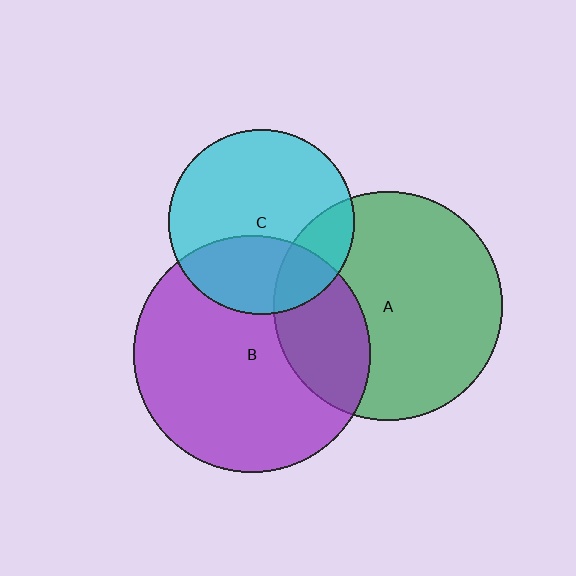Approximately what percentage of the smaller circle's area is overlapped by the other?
Approximately 25%.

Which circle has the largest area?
Circle B (purple).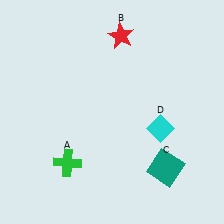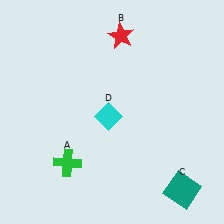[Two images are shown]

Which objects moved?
The objects that moved are: the teal square (C), the cyan diamond (D).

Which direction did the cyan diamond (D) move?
The cyan diamond (D) moved left.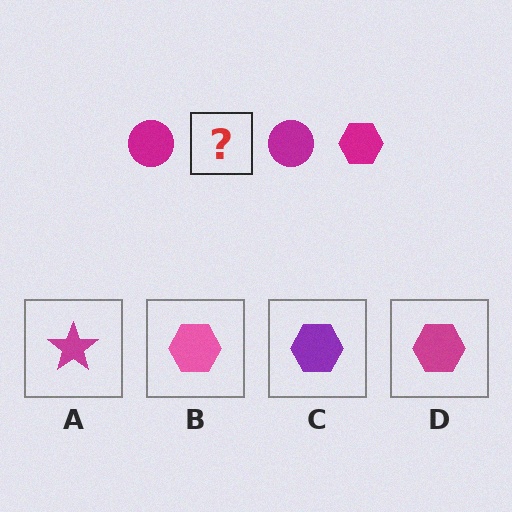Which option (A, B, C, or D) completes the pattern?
D.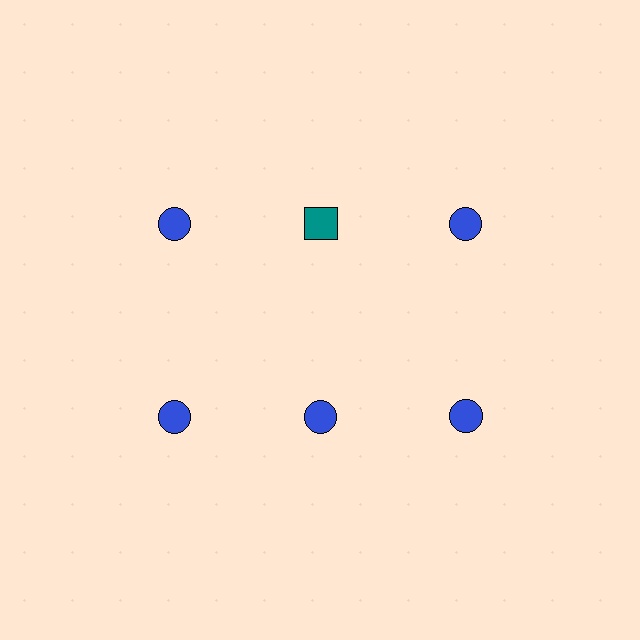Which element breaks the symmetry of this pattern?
The teal square in the top row, second from left column breaks the symmetry. All other shapes are blue circles.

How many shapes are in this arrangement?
There are 6 shapes arranged in a grid pattern.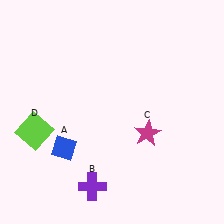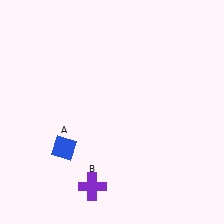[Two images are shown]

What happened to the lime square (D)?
The lime square (D) was removed in Image 2. It was in the bottom-left area of Image 1.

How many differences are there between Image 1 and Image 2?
There are 2 differences between the two images.